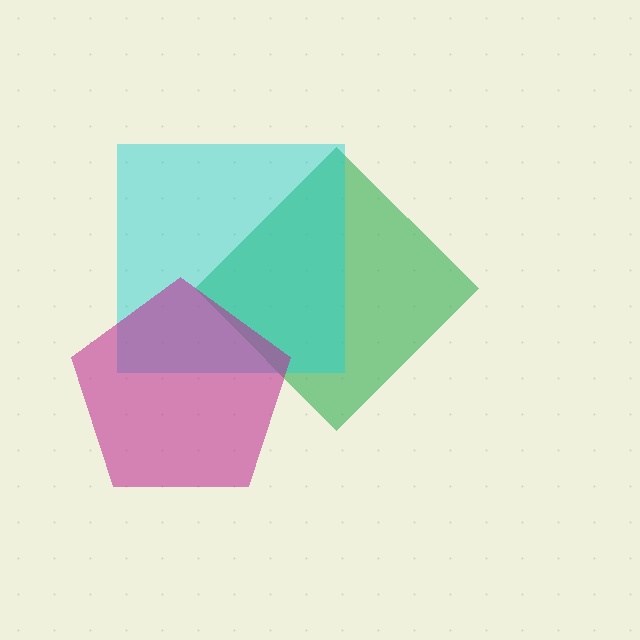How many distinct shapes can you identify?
There are 3 distinct shapes: a green diamond, a cyan square, a magenta pentagon.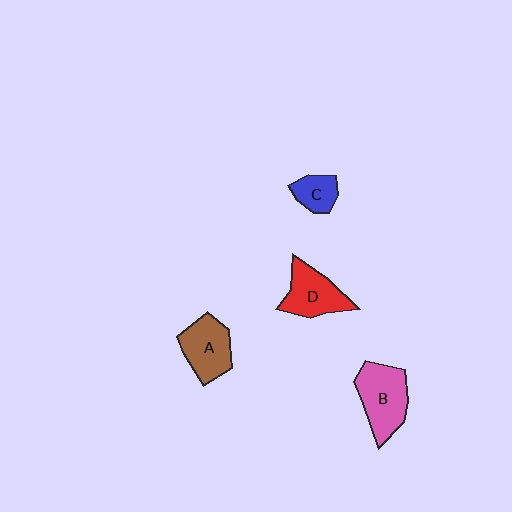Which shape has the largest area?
Shape B (pink).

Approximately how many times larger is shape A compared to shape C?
Approximately 1.8 times.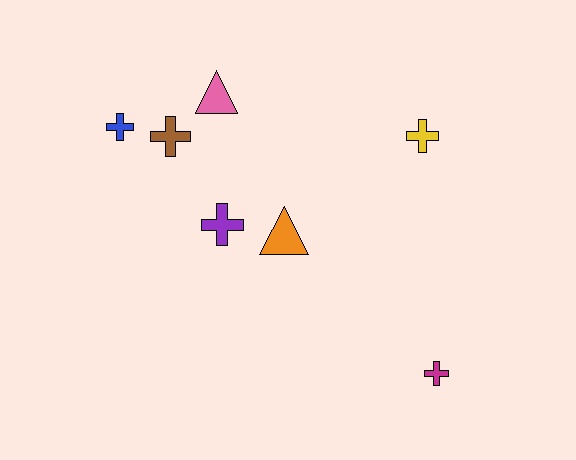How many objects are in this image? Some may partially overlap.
There are 7 objects.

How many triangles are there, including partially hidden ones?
There are 2 triangles.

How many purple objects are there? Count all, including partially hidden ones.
There is 1 purple object.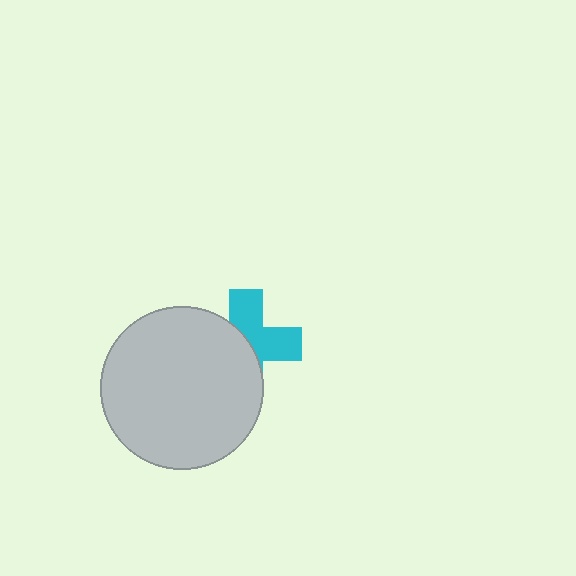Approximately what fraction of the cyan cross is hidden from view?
Roughly 52% of the cyan cross is hidden behind the light gray circle.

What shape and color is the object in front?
The object in front is a light gray circle.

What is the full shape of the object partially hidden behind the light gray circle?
The partially hidden object is a cyan cross.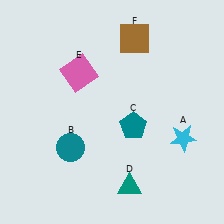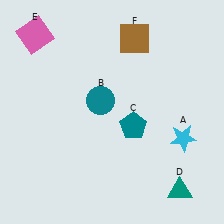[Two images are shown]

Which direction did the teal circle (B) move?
The teal circle (B) moved up.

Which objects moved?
The objects that moved are: the teal circle (B), the teal triangle (D), the pink square (E).